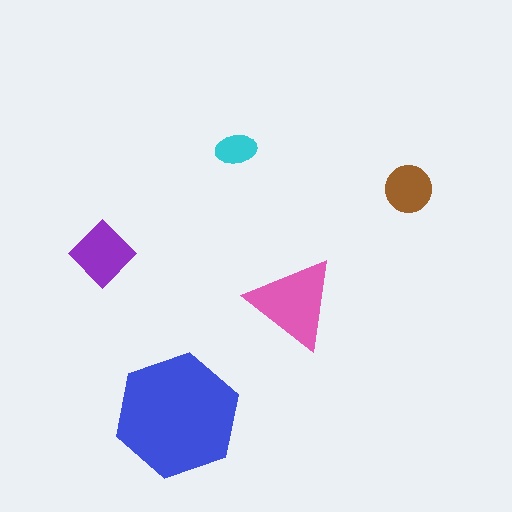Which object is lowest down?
The blue hexagon is bottommost.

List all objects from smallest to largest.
The cyan ellipse, the brown circle, the purple diamond, the pink triangle, the blue hexagon.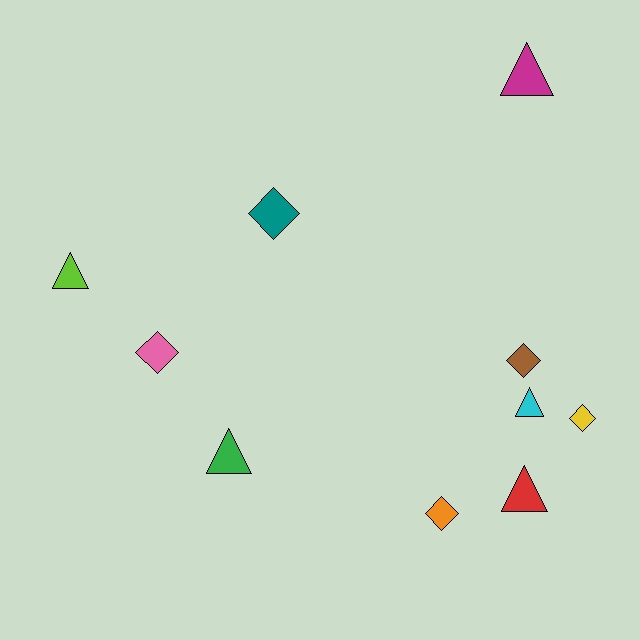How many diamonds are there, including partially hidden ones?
There are 5 diamonds.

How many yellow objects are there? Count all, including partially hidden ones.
There is 1 yellow object.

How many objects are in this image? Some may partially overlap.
There are 10 objects.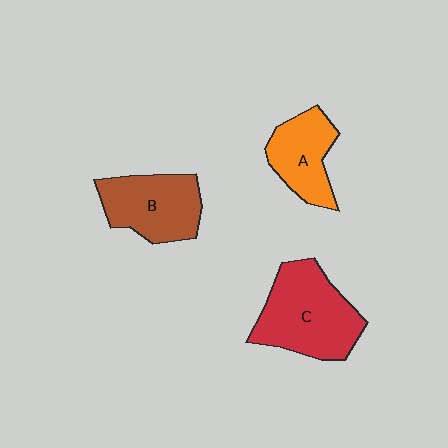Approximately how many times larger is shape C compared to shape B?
Approximately 1.3 times.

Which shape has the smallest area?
Shape A (orange).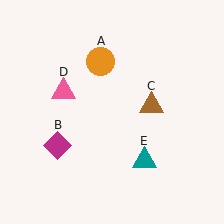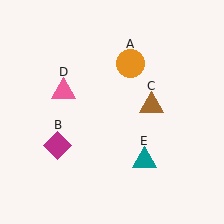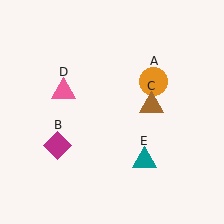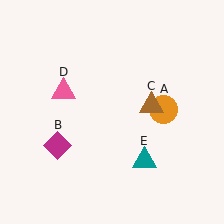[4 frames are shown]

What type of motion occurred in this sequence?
The orange circle (object A) rotated clockwise around the center of the scene.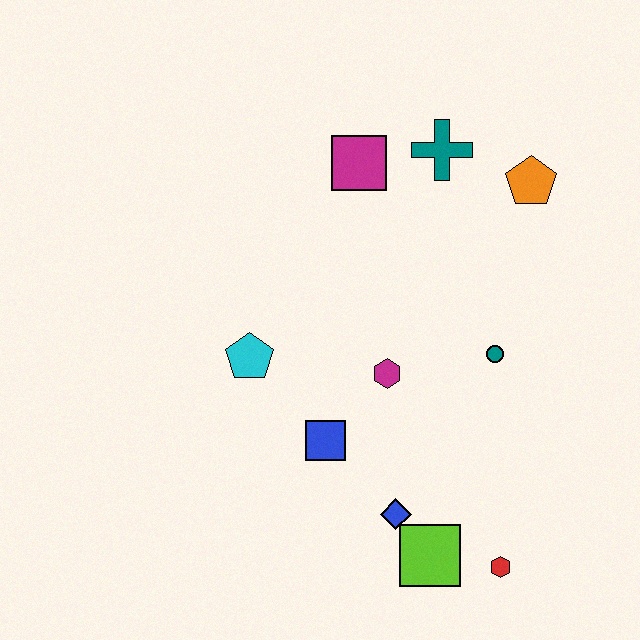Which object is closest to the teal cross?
The magenta square is closest to the teal cross.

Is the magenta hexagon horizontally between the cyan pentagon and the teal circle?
Yes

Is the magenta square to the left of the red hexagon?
Yes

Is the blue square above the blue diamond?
Yes